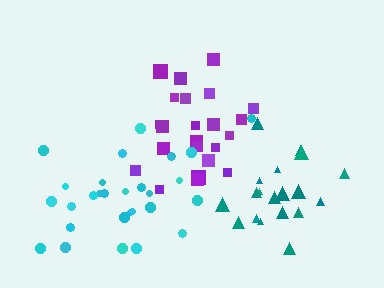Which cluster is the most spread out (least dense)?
Cyan.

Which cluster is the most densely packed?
Purple.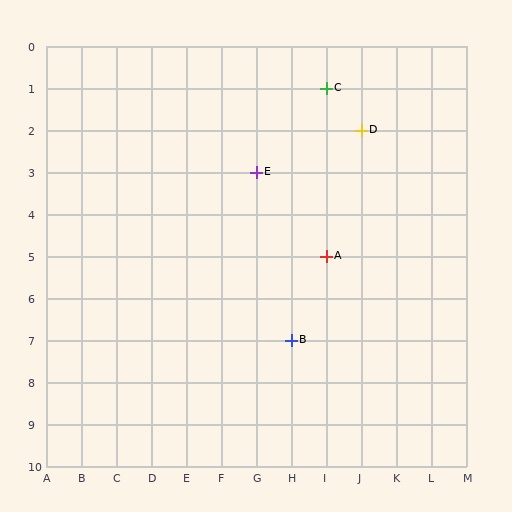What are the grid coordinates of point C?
Point C is at grid coordinates (I, 1).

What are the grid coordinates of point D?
Point D is at grid coordinates (J, 2).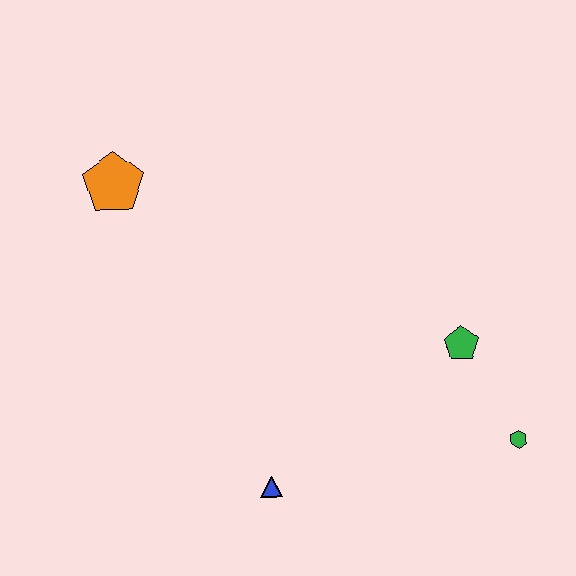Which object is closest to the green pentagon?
The green hexagon is closest to the green pentagon.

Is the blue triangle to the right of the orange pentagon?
Yes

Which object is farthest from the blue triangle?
The orange pentagon is farthest from the blue triangle.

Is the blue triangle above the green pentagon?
No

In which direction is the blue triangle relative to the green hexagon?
The blue triangle is to the left of the green hexagon.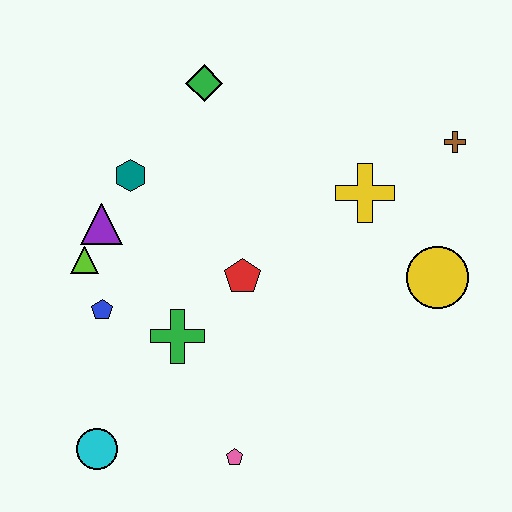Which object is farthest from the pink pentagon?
The brown cross is farthest from the pink pentagon.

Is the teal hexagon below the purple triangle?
No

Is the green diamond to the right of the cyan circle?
Yes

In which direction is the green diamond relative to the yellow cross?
The green diamond is to the left of the yellow cross.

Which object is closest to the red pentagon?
The green cross is closest to the red pentagon.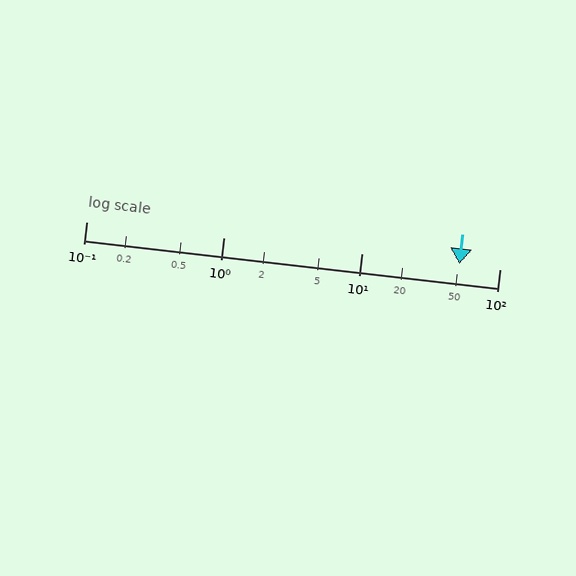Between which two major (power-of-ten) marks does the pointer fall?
The pointer is between 10 and 100.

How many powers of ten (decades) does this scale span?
The scale spans 3 decades, from 0.1 to 100.